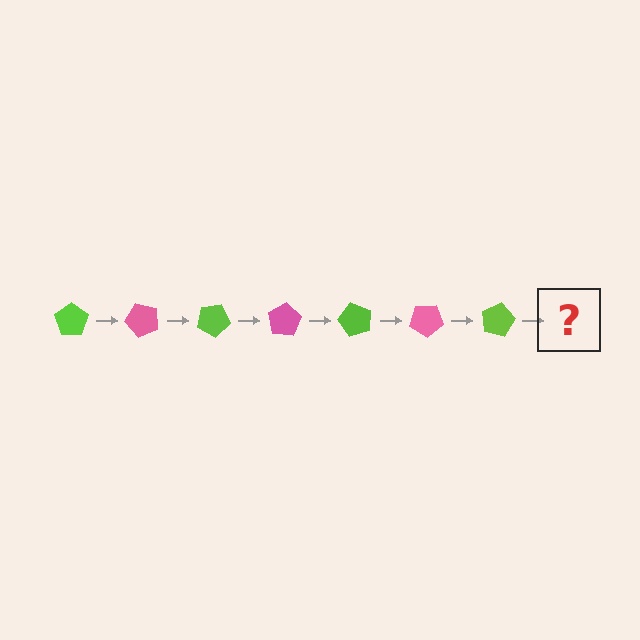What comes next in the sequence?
The next element should be a pink pentagon, rotated 350 degrees from the start.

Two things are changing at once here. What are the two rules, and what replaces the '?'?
The two rules are that it rotates 50 degrees each step and the color cycles through lime and pink. The '?' should be a pink pentagon, rotated 350 degrees from the start.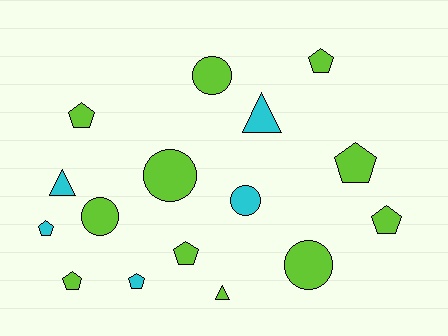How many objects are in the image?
There are 16 objects.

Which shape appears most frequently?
Pentagon, with 8 objects.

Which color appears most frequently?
Lime, with 11 objects.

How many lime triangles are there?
There is 1 lime triangle.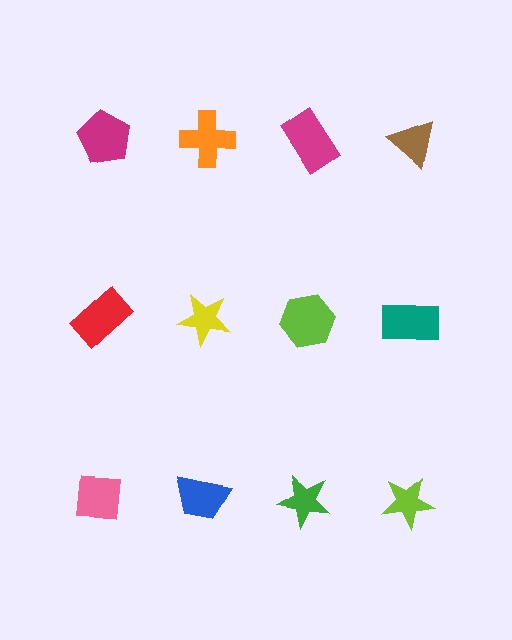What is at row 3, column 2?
A blue trapezoid.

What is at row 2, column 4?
A teal rectangle.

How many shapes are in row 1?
4 shapes.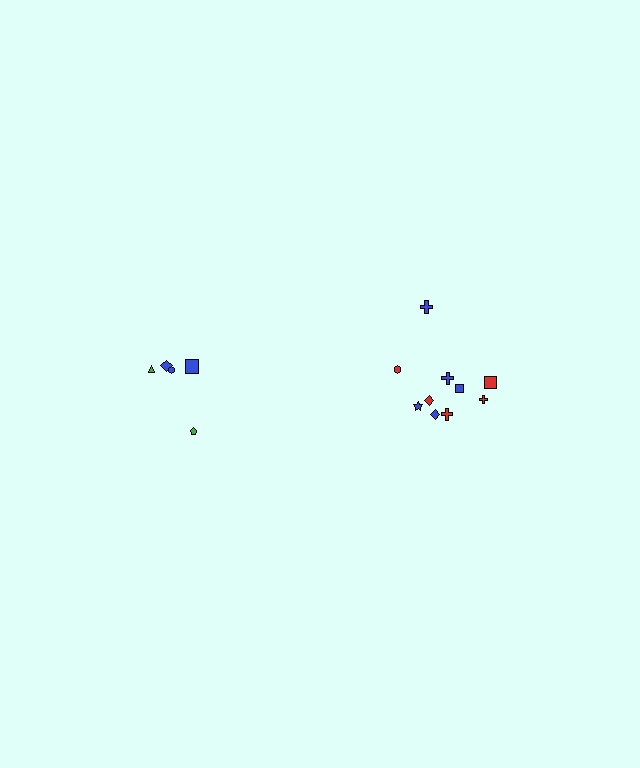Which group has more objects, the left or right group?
The right group.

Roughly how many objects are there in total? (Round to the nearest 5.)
Roughly 15 objects in total.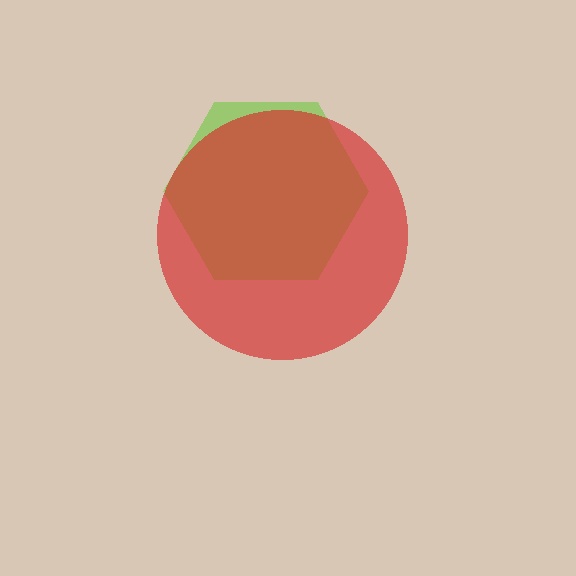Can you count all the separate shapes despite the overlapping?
Yes, there are 2 separate shapes.